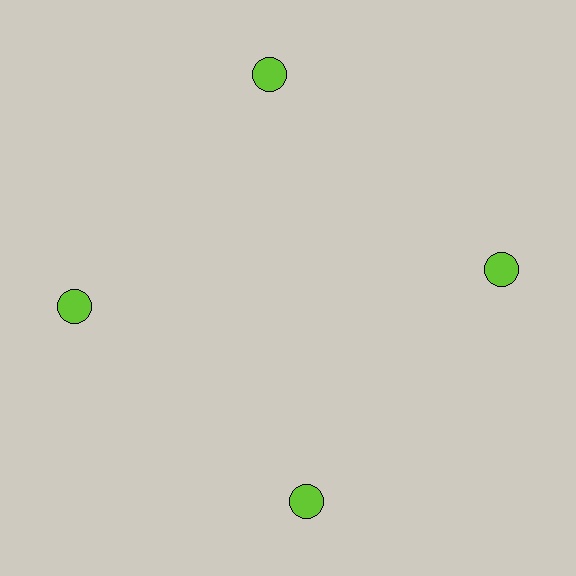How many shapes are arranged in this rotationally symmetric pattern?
There are 4 shapes, arranged in 4 groups of 1.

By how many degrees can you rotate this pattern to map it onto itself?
The pattern maps onto itself every 90 degrees of rotation.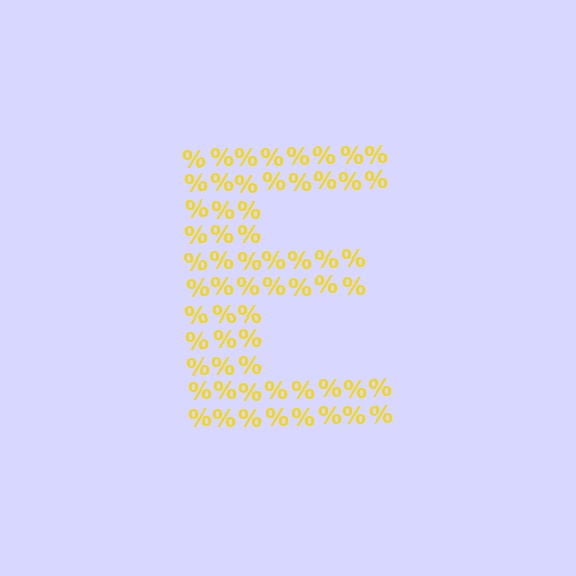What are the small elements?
The small elements are percent signs.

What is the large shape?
The large shape is the letter E.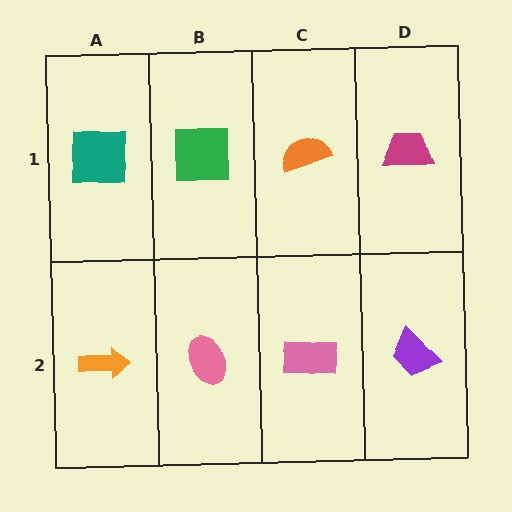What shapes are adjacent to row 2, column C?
An orange semicircle (row 1, column C), a pink ellipse (row 2, column B), a purple trapezoid (row 2, column D).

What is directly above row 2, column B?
A green square.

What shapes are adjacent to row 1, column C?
A pink rectangle (row 2, column C), a green square (row 1, column B), a magenta trapezoid (row 1, column D).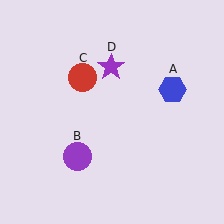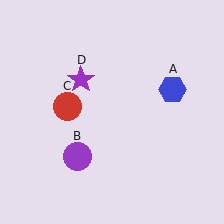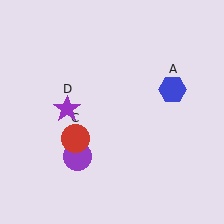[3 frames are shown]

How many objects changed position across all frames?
2 objects changed position: red circle (object C), purple star (object D).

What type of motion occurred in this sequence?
The red circle (object C), purple star (object D) rotated counterclockwise around the center of the scene.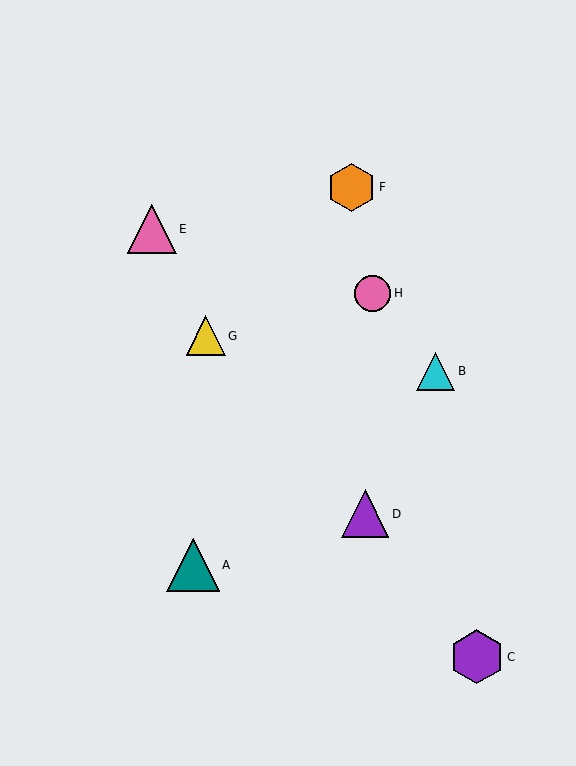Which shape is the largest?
The purple hexagon (labeled C) is the largest.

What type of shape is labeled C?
Shape C is a purple hexagon.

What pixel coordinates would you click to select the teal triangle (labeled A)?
Click at (193, 565) to select the teal triangle A.